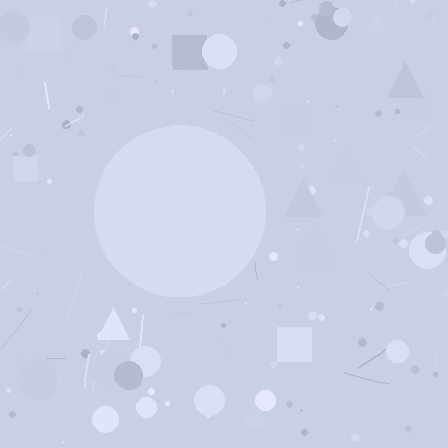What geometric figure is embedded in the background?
A circle is embedded in the background.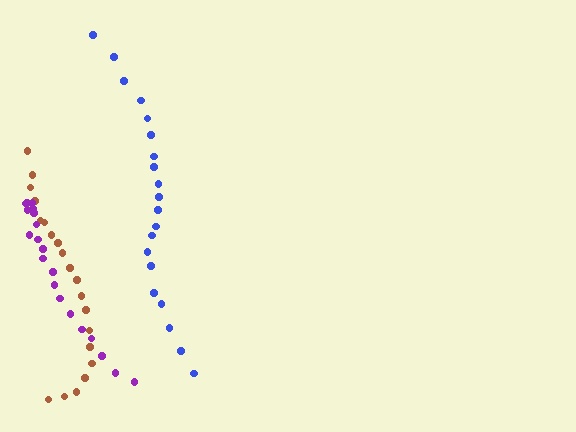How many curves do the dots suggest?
There are 3 distinct paths.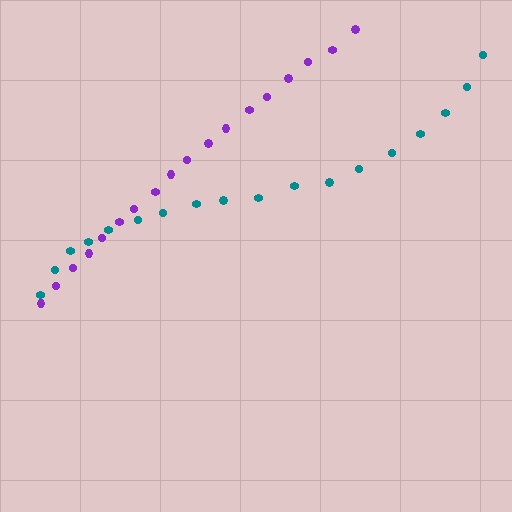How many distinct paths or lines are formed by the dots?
There are 2 distinct paths.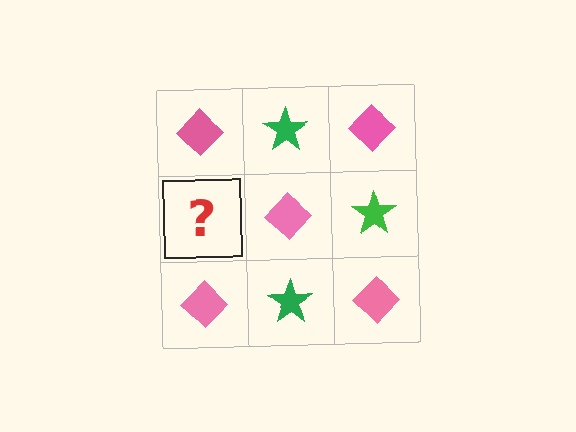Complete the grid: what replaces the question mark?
The question mark should be replaced with a green star.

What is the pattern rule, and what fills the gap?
The rule is that it alternates pink diamond and green star in a checkerboard pattern. The gap should be filled with a green star.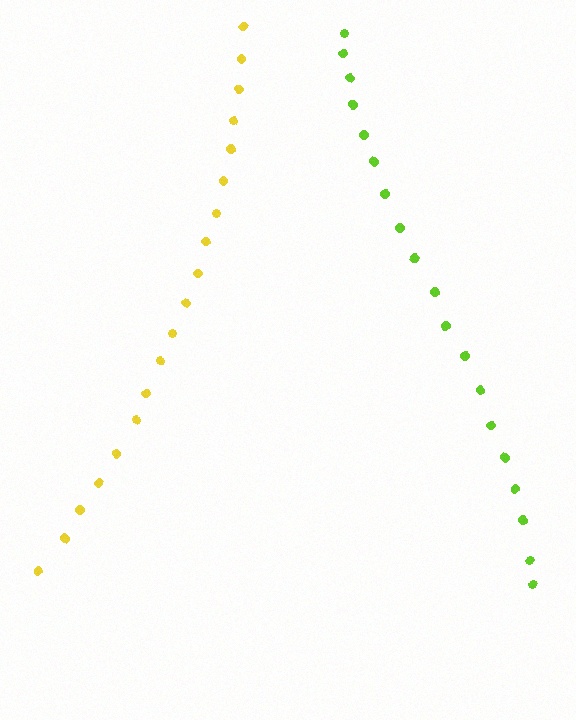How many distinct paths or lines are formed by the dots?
There are 2 distinct paths.